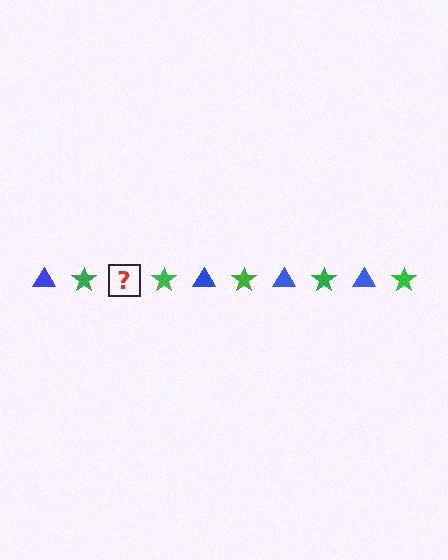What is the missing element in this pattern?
The missing element is a blue triangle.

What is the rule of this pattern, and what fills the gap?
The rule is that the pattern alternates between blue triangle and green star. The gap should be filled with a blue triangle.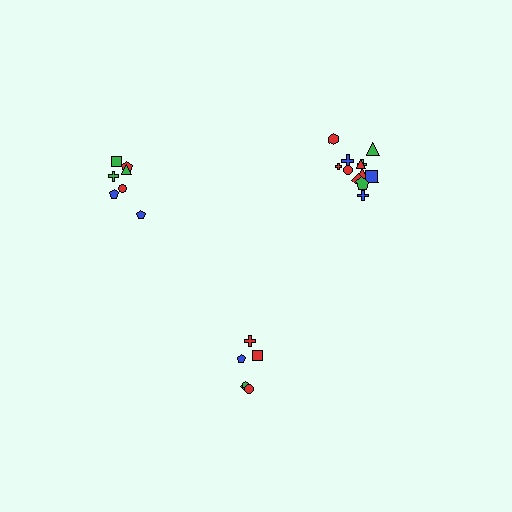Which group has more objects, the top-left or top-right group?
The top-right group.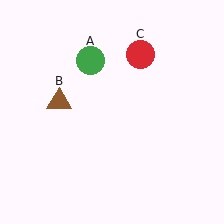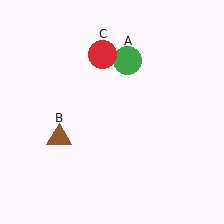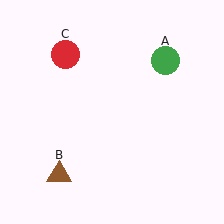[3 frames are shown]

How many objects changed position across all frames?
3 objects changed position: green circle (object A), brown triangle (object B), red circle (object C).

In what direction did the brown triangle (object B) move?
The brown triangle (object B) moved down.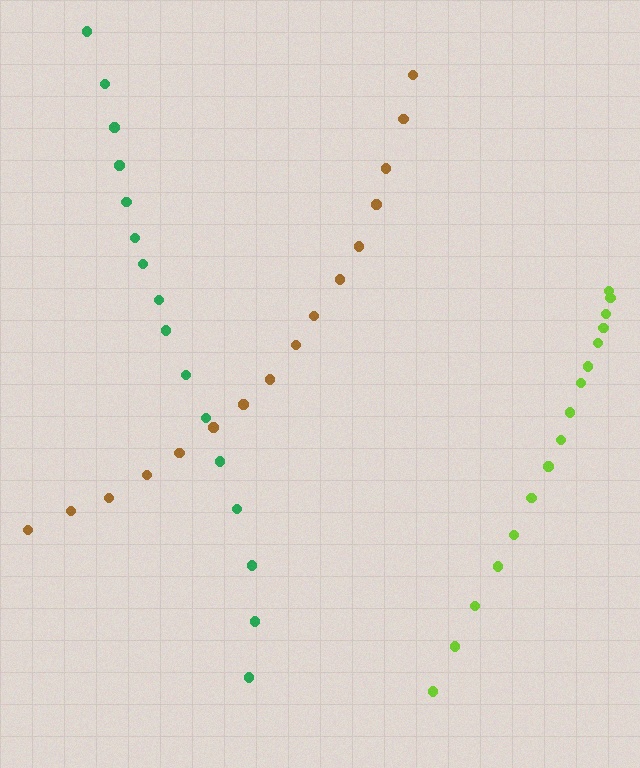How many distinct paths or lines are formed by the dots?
There are 3 distinct paths.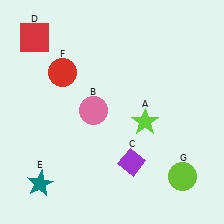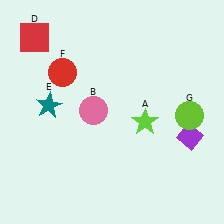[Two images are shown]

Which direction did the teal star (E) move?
The teal star (E) moved up.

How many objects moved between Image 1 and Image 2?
3 objects moved between the two images.